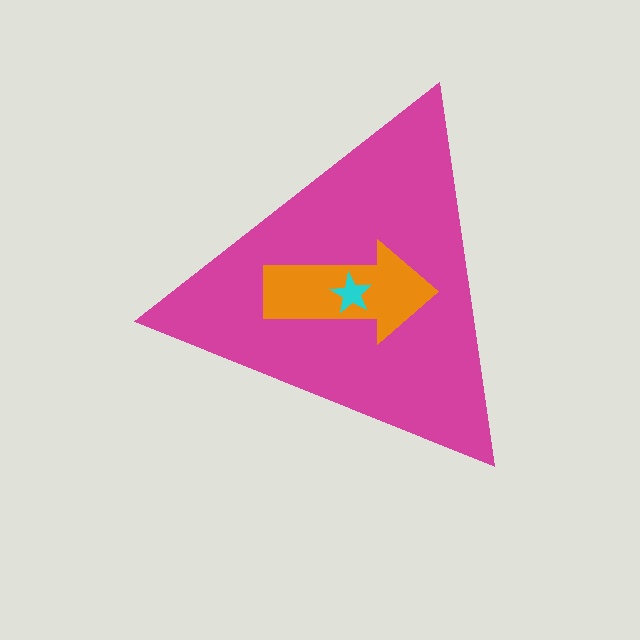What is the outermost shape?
The magenta triangle.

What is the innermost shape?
The cyan star.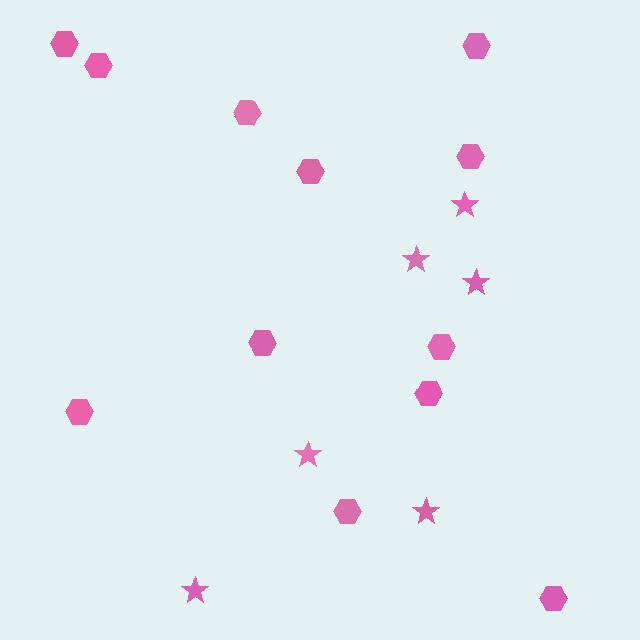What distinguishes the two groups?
There are 2 groups: one group of stars (6) and one group of hexagons (12).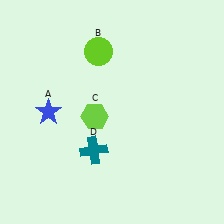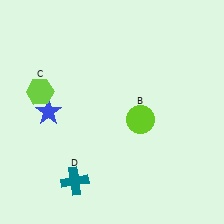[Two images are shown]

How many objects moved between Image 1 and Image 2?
3 objects moved between the two images.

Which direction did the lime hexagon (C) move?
The lime hexagon (C) moved left.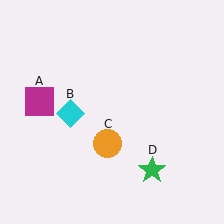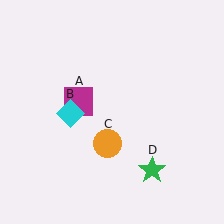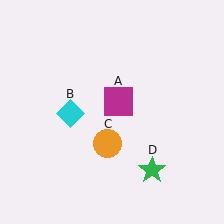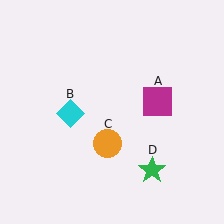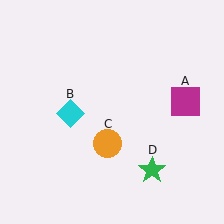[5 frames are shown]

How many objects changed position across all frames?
1 object changed position: magenta square (object A).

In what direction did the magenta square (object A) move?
The magenta square (object A) moved right.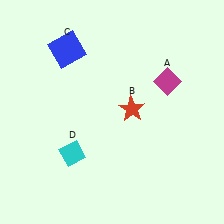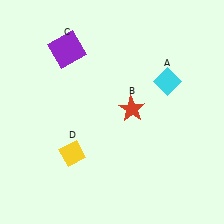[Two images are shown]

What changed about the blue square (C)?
In Image 1, C is blue. In Image 2, it changed to purple.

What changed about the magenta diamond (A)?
In Image 1, A is magenta. In Image 2, it changed to cyan.